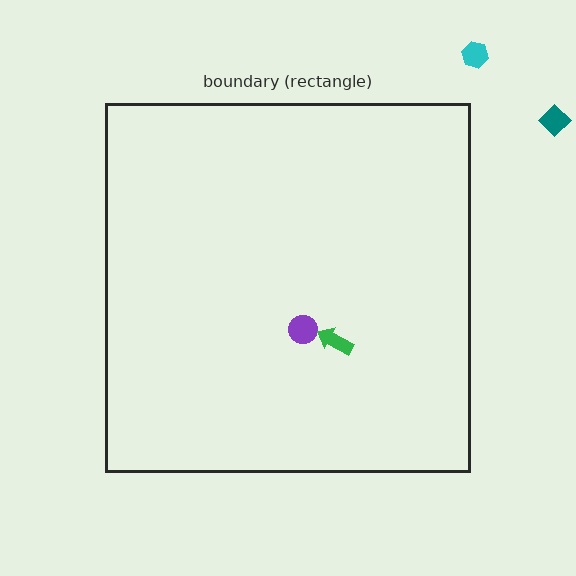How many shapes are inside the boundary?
2 inside, 2 outside.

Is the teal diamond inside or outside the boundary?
Outside.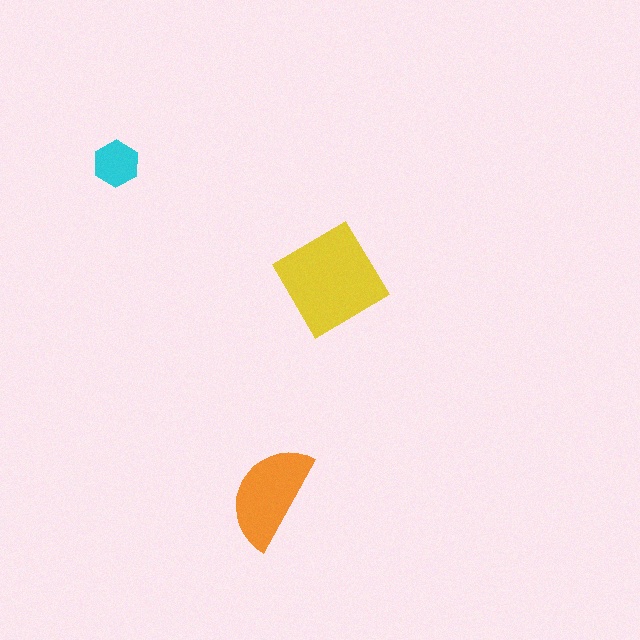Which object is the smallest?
The cyan hexagon.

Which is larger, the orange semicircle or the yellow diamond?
The yellow diamond.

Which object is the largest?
The yellow diamond.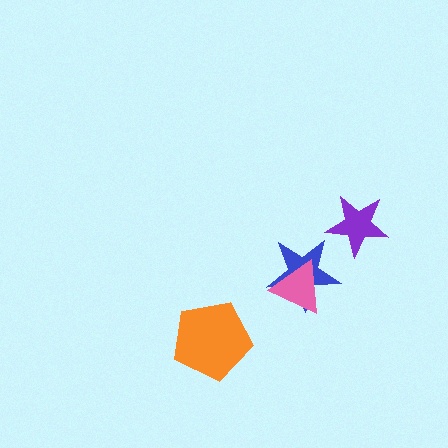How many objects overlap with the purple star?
0 objects overlap with the purple star.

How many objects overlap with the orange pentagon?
0 objects overlap with the orange pentagon.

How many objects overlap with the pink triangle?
1 object overlaps with the pink triangle.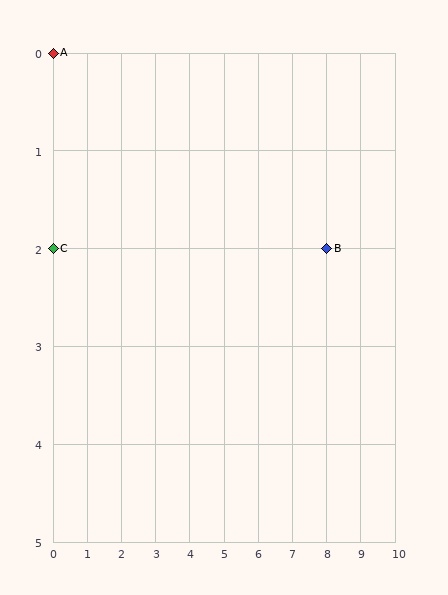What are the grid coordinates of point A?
Point A is at grid coordinates (0, 0).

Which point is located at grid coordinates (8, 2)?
Point B is at (8, 2).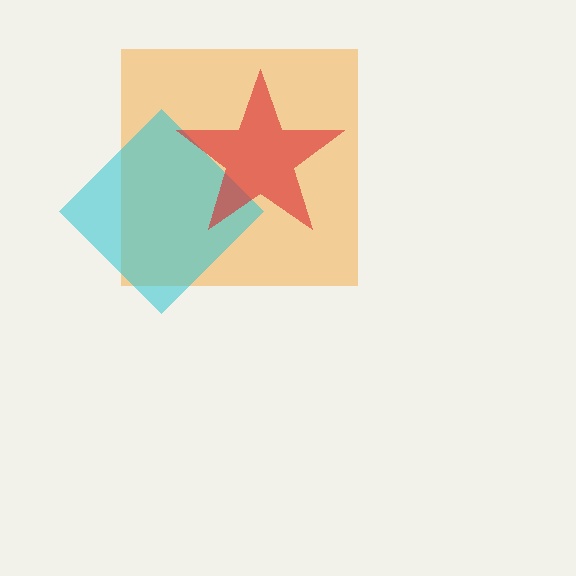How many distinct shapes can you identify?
There are 3 distinct shapes: an orange square, a cyan diamond, a red star.